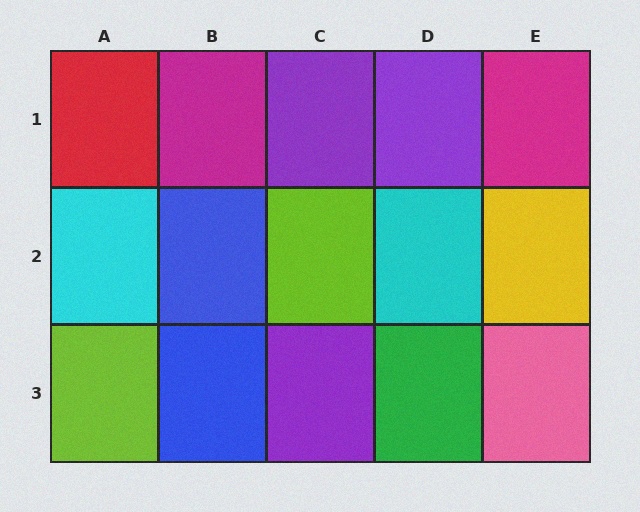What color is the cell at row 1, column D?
Purple.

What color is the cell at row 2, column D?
Cyan.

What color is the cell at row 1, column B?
Magenta.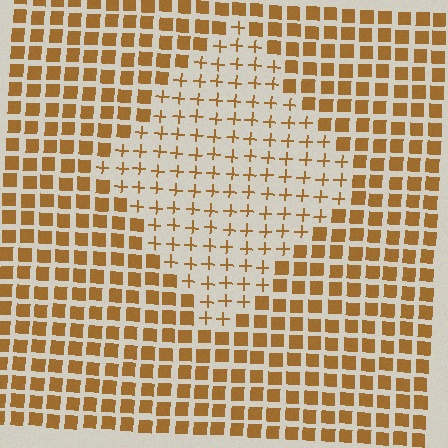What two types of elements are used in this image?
The image uses plus signs inside the diamond region and squares outside it.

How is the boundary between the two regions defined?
The boundary is defined by a change in element shape: plus signs inside vs. squares outside. All elements share the same color and spacing.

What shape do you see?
I see a diamond.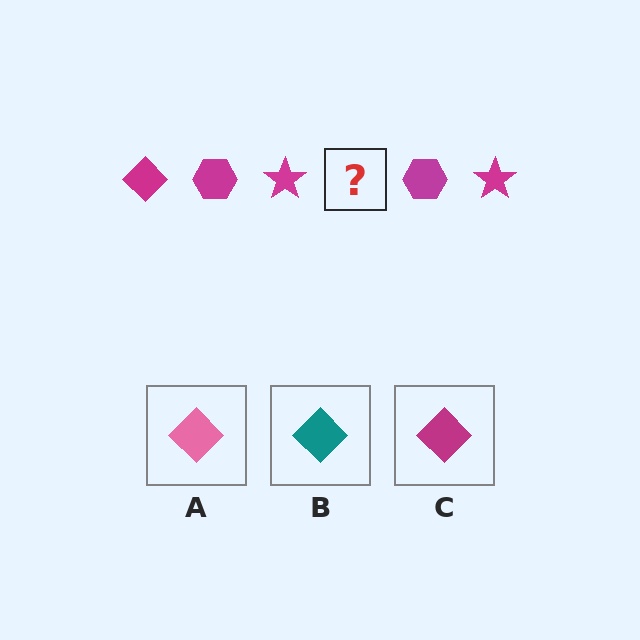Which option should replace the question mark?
Option C.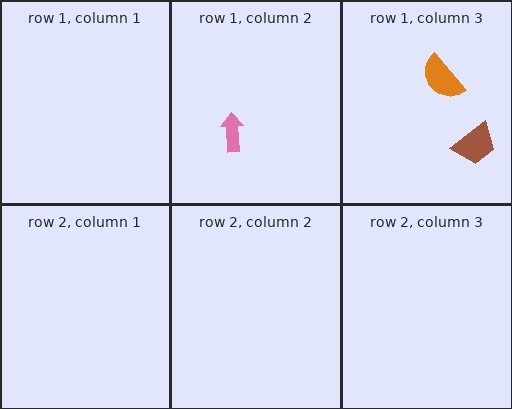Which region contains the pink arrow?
The row 1, column 2 region.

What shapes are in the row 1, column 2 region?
The pink arrow.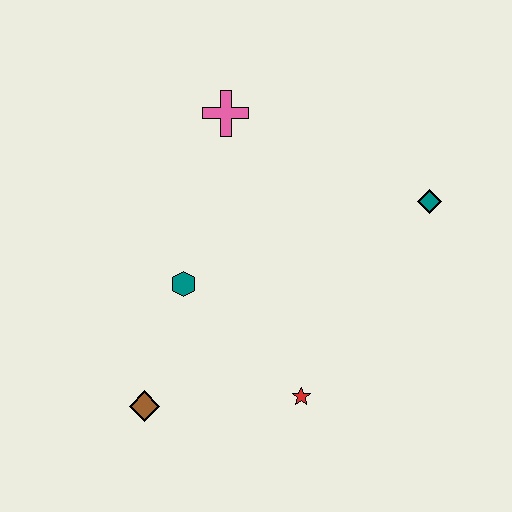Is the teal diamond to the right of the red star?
Yes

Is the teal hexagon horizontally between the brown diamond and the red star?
Yes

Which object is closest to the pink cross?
The teal hexagon is closest to the pink cross.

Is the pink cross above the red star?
Yes